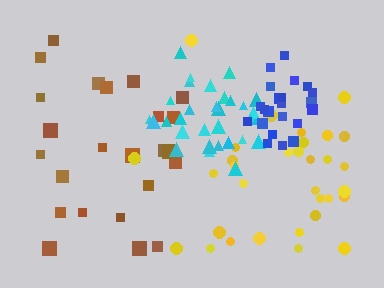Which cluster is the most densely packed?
Blue.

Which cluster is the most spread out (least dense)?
Brown.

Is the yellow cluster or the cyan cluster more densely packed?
Cyan.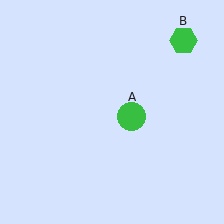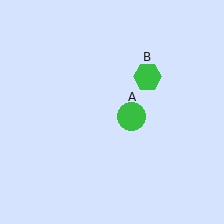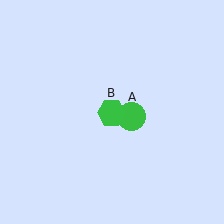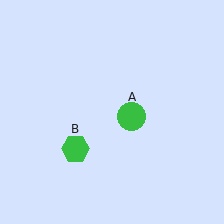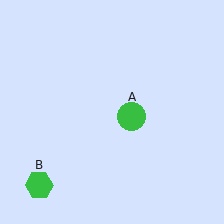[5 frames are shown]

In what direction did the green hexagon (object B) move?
The green hexagon (object B) moved down and to the left.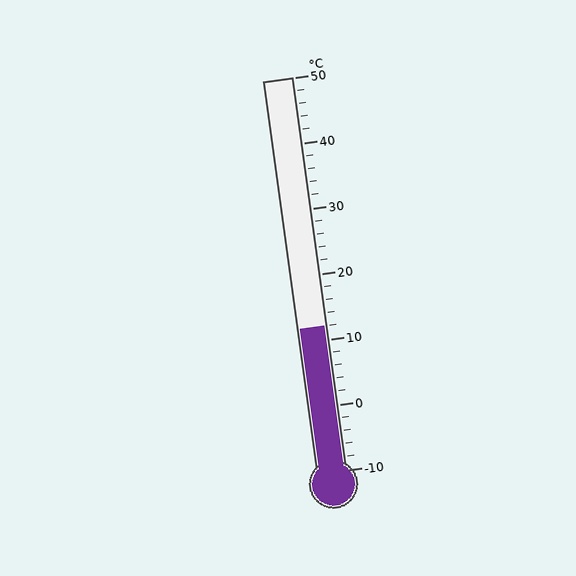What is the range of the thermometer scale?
The thermometer scale ranges from -10°C to 50°C.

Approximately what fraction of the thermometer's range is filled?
The thermometer is filled to approximately 35% of its range.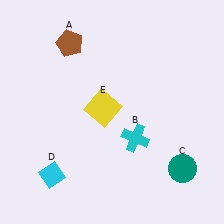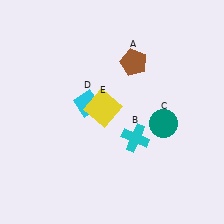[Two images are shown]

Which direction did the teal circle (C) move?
The teal circle (C) moved up.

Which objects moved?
The objects that moved are: the brown pentagon (A), the teal circle (C), the cyan diamond (D).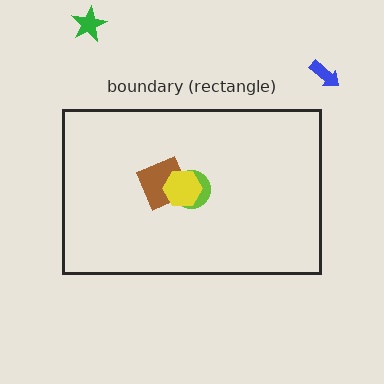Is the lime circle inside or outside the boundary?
Inside.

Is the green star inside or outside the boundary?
Outside.